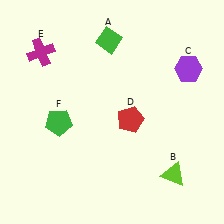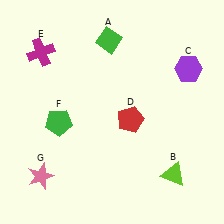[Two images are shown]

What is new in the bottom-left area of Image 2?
A pink star (G) was added in the bottom-left area of Image 2.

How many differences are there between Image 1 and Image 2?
There is 1 difference between the two images.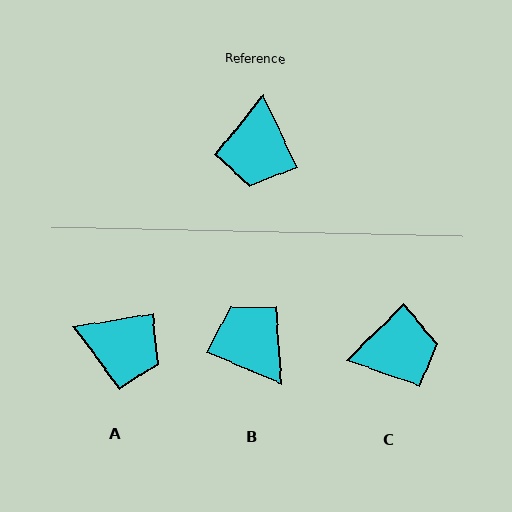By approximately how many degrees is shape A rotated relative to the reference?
Approximately 75 degrees counter-clockwise.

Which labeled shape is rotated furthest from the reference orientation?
B, about 138 degrees away.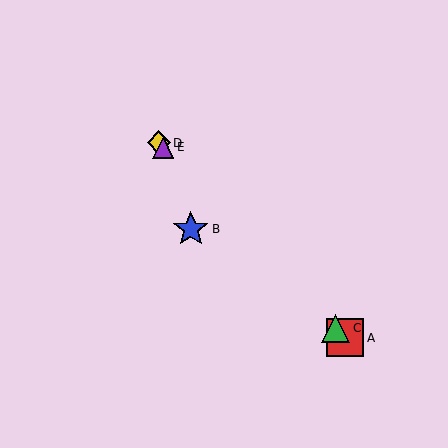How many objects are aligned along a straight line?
4 objects (A, C, D, E) are aligned along a straight line.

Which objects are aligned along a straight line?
Objects A, C, D, E are aligned along a straight line.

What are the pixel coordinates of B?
Object B is at (191, 229).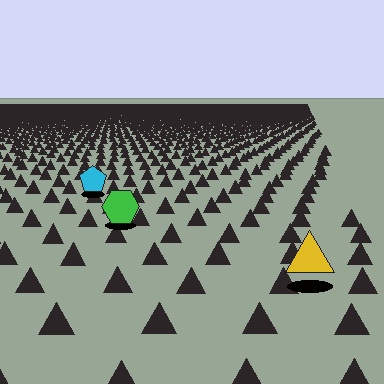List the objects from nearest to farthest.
From nearest to farthest: the yellow triangle, the green hexagon, the cyan pentagon.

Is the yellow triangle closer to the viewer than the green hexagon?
Yes. The yellow triangle is closer — you can tell from the texture gradient: the ground texture is coarser near it.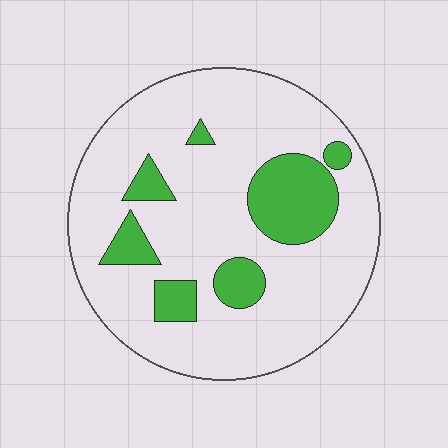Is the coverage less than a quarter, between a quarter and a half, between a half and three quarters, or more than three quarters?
Less than a quarter.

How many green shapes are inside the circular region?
7.